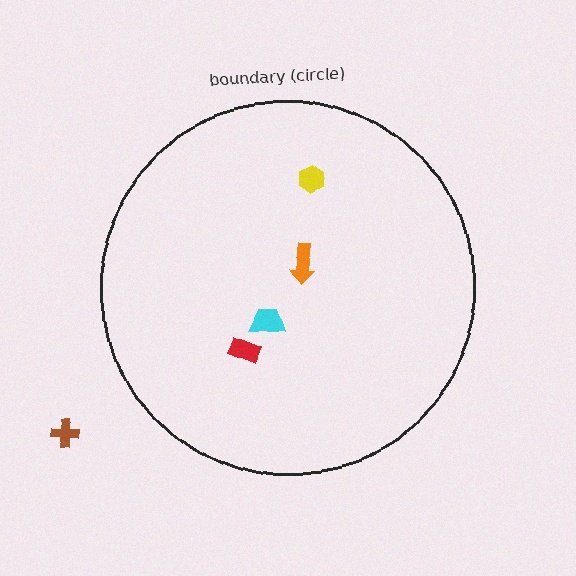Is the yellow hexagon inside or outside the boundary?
Inside.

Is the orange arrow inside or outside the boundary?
Inside.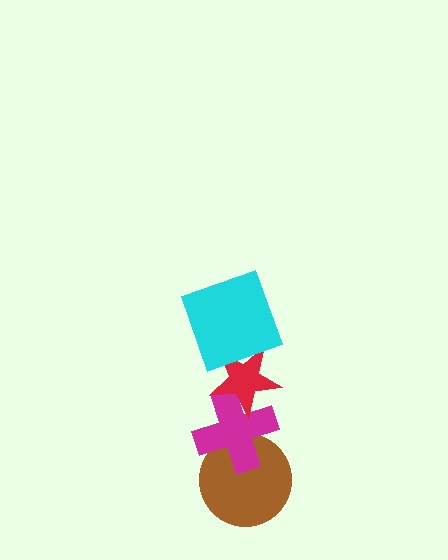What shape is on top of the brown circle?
The magenta cross is on top of the brown circle.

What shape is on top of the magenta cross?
The red star is on top of the magenta cross.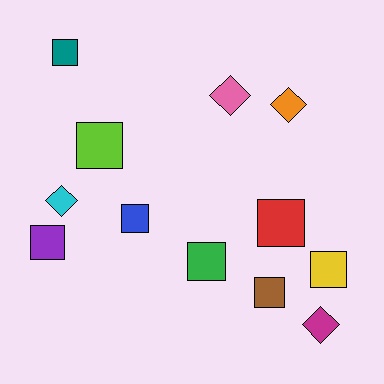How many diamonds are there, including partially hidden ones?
There are 4 diamonds.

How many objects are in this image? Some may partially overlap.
There are 12 objects.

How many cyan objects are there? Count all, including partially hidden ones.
There is 1 cyan object.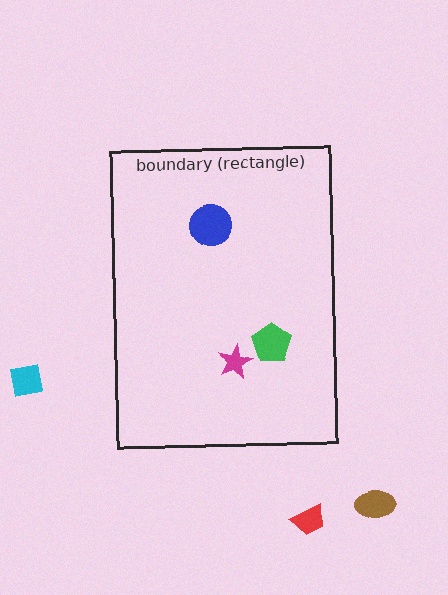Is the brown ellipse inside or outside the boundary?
Outside.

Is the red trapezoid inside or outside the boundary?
Outside.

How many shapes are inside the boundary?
3 inside, 3 outside.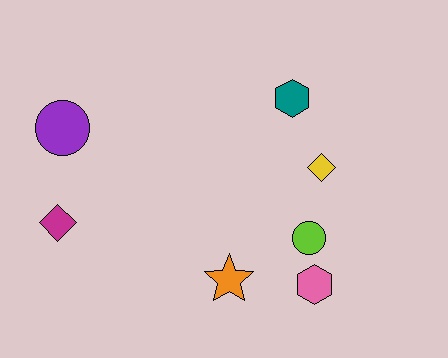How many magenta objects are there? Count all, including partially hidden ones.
There is 1 magenta object.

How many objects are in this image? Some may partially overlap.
There are 7 objects.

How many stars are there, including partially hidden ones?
There is 1 star.